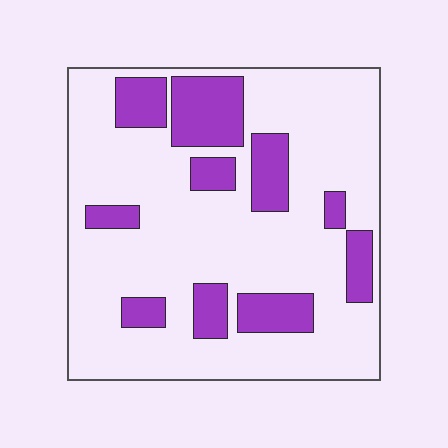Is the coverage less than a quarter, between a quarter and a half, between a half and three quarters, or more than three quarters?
Less than a quarter.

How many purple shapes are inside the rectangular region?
10.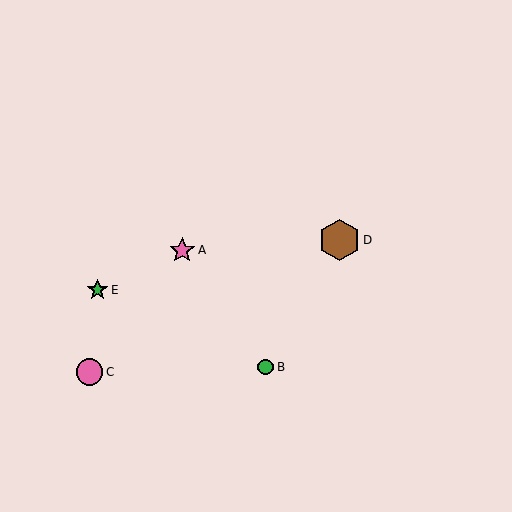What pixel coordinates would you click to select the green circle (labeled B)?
Click at (266, 367) to select the green circle B.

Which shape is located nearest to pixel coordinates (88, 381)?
The pink circle (labeled C) at (90, 372) is nearest to that location.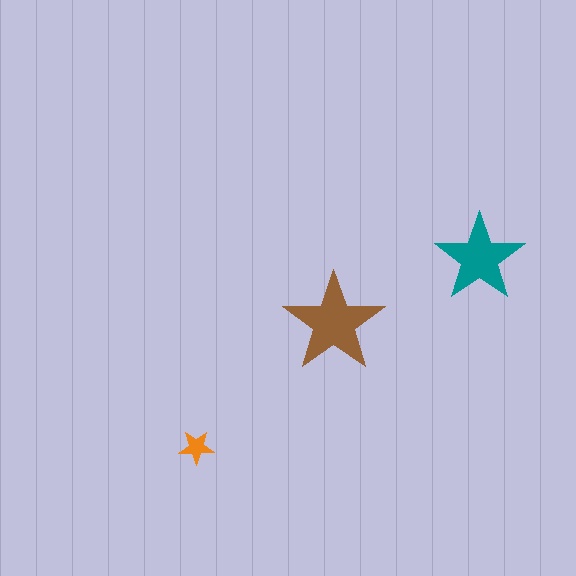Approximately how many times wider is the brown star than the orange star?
About 3 times wider.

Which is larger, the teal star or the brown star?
The brown one.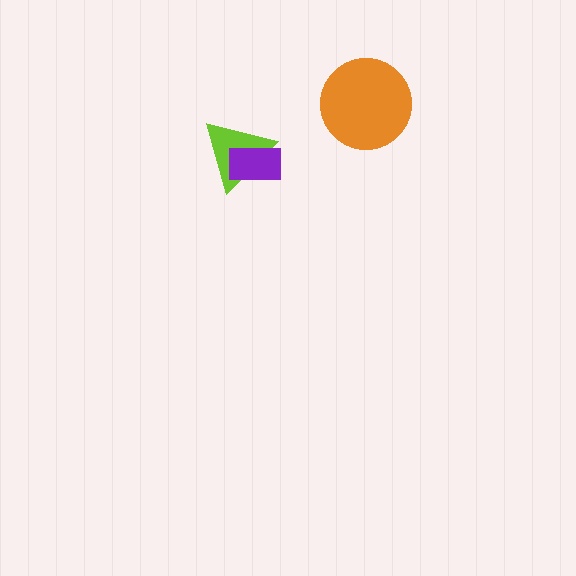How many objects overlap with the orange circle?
0 objects overlap with the orange circle.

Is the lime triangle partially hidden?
Yes, it is partially covered by another shape.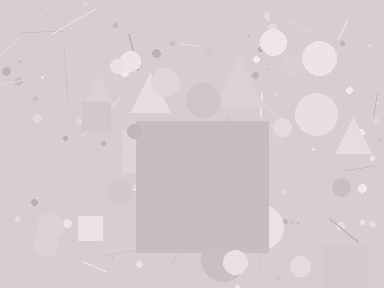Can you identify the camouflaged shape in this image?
The camouflaged shape is a square.